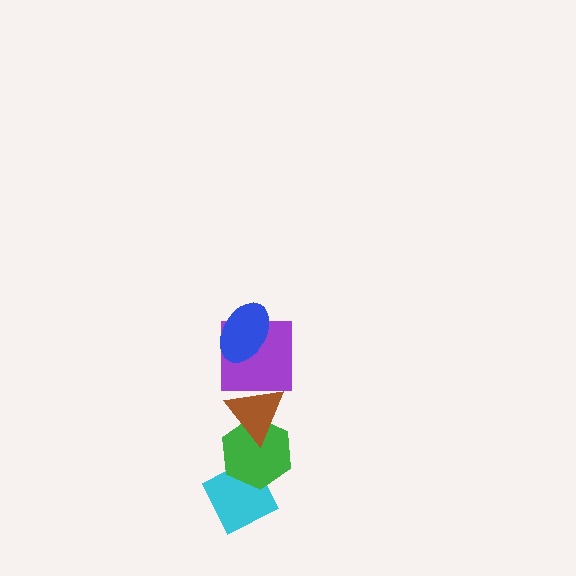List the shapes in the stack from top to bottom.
From top to bottom: the blue ellipse, the purple square, the brown triangle, the green hexagon, the cyan diamond.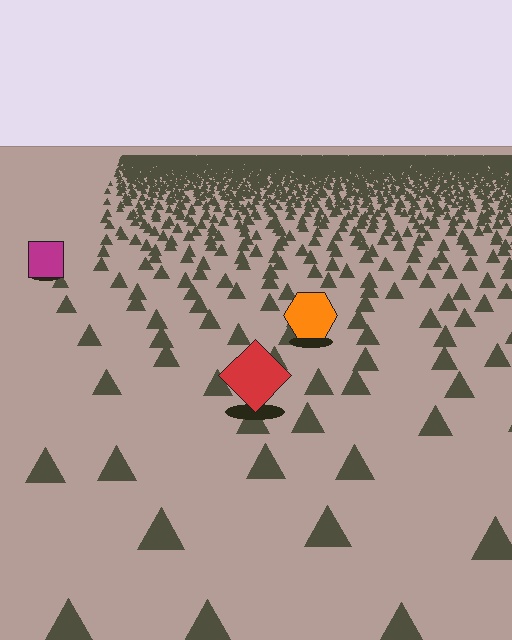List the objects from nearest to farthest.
From nearest to farthest: the red diamond, the orange hexagon, the magenta square.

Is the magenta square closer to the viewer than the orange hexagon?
No. The orange hexagon is closer — you can tell from the texture gradient: the ground texture is coarser near it.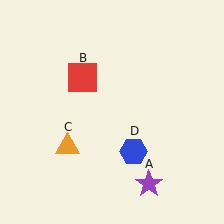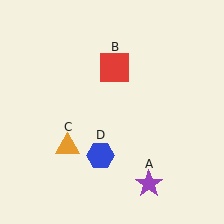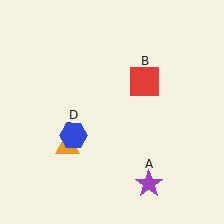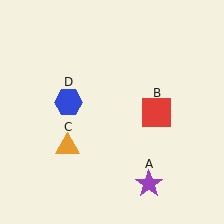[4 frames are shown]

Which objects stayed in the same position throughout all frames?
Purple star (object A) and orange triangle (object C) remained stationary.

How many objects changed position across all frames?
2 objects changed position: red square (object B), blue hexagon (object D).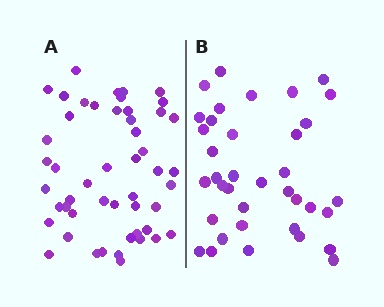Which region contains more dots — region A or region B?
Region A (the left region) has more dots.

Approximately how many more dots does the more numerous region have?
Region A has approximately 15 more dots than region B.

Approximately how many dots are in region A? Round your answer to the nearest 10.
About 50 dots.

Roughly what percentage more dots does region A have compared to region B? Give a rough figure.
About 35% more.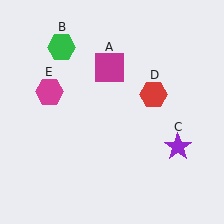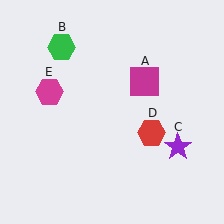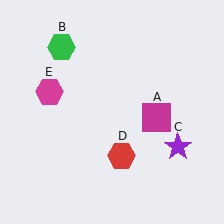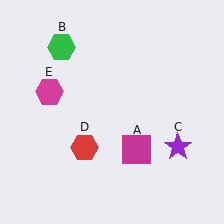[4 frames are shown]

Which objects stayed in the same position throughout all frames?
Green hexagon (object B) and purple star (object C) and magenta hexagon (object E) remained stationary.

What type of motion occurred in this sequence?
The magenta square (object A), red hexagon (object D) rotated clockwise around the center of the scene.